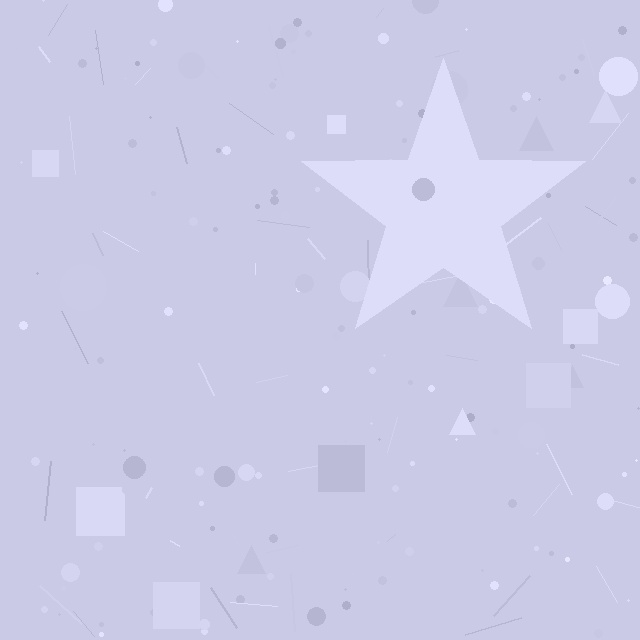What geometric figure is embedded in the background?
A star is embedded in the background.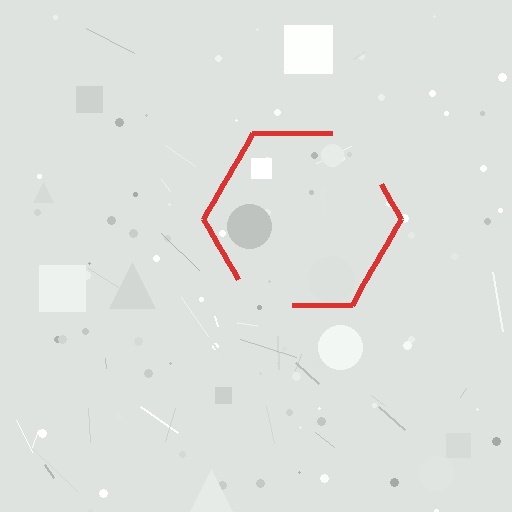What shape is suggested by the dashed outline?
The dashed outline suggests a hexagon.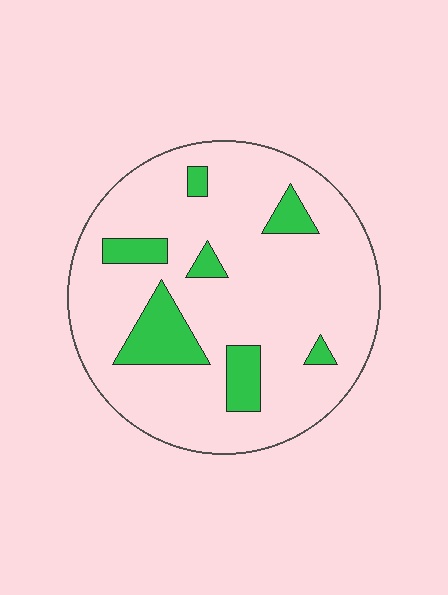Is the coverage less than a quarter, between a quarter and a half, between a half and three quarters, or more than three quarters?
Less than a quarter.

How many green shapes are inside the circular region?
7.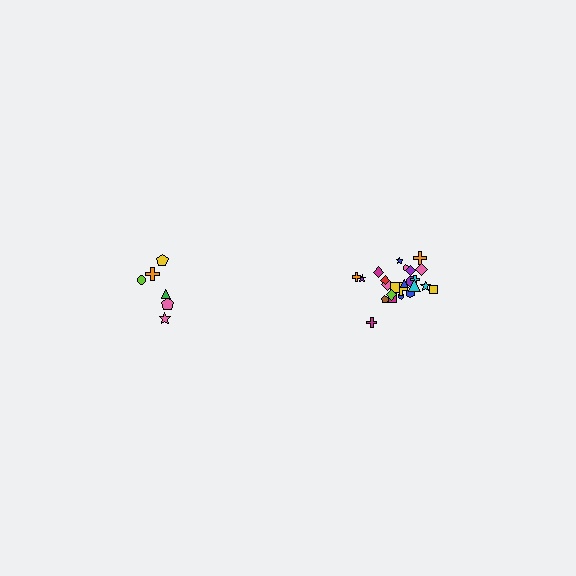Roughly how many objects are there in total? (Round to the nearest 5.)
Roughly 30 objects in total.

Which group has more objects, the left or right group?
The right group.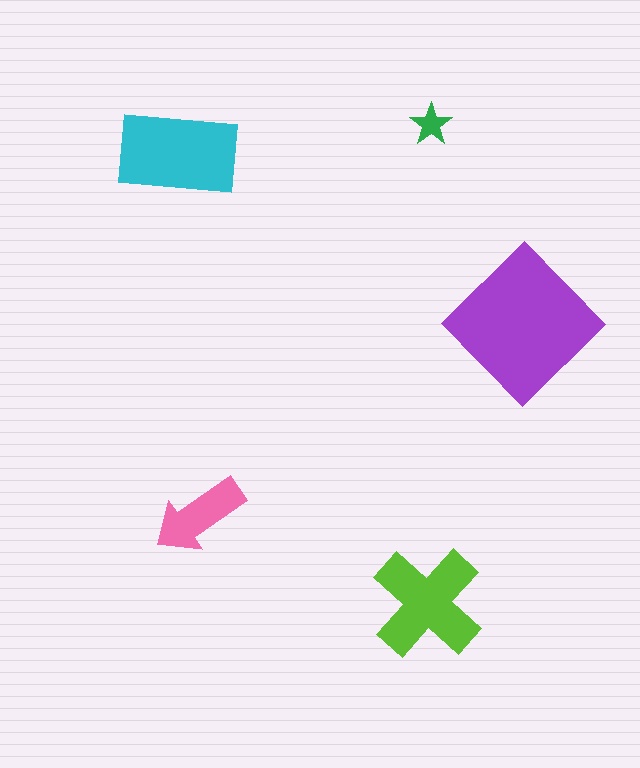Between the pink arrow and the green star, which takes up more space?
The pink arrow.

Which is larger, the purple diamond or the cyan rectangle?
The purple diamond.